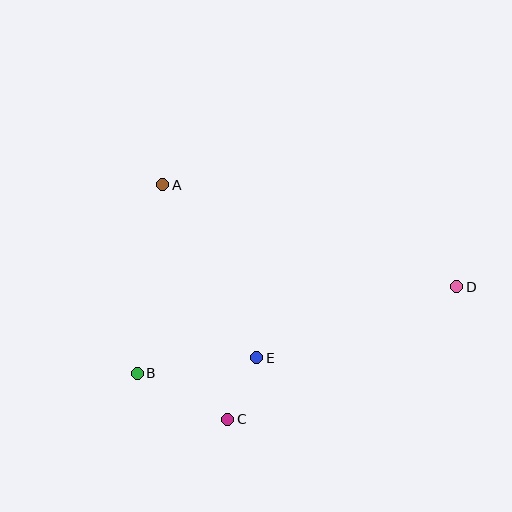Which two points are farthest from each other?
Points B and D are farthest from each other.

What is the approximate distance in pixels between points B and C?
The distance between B and C is approximately 101 pixels.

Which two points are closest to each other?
Points C and E are closest to each other.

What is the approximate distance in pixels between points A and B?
The distance between A and B is approximately 190 pixels.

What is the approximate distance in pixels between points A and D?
The distance between A and D is approximately 311 pixels.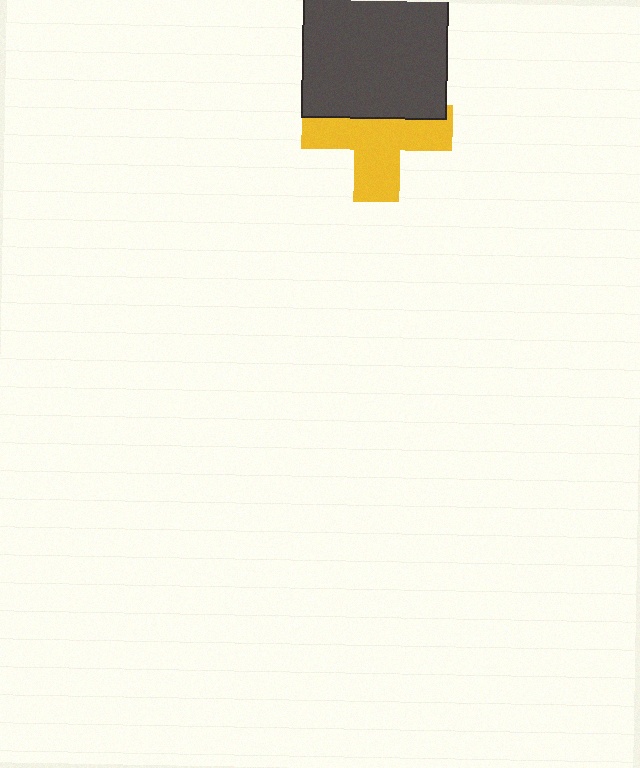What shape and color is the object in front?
The object in front is a dark gray rectangle.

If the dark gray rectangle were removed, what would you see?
You would see the complete yellow cross.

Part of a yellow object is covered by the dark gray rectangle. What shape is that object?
It is a cross.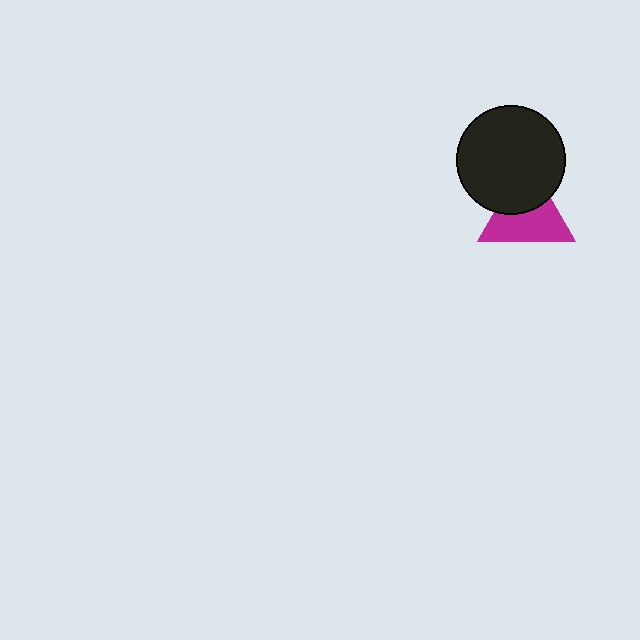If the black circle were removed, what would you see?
You would see the complete magenta triangle.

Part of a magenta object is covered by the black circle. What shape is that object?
It is a triangle.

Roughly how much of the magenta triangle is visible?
About half of it is visible (roughly 60%).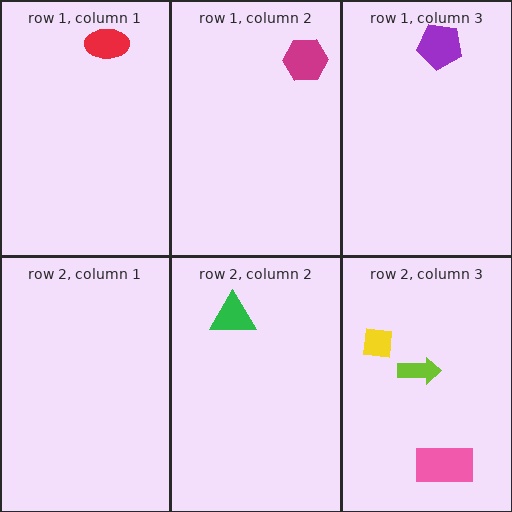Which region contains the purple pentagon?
The row 1, column 3 region.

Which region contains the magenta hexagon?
The row 1, column 2 region.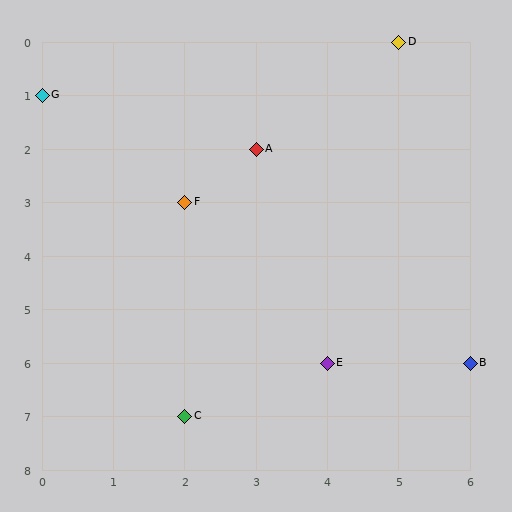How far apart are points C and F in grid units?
Points C and F are 4 rows apart.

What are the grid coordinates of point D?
Point D is at grid coordinates (5, 0).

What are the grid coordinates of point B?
Point B is at grid coordinates (6, 6).